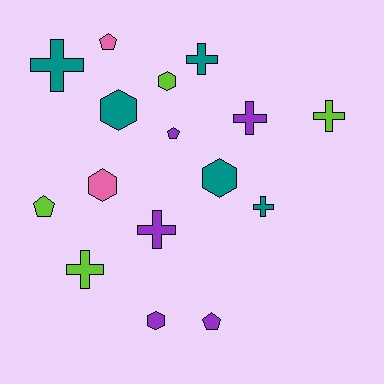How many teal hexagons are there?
There are 2 teal hexagons.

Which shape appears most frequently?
Cross, with 7 objects.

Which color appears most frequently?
Purple, with 5 objects.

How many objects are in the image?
There are 16 objects.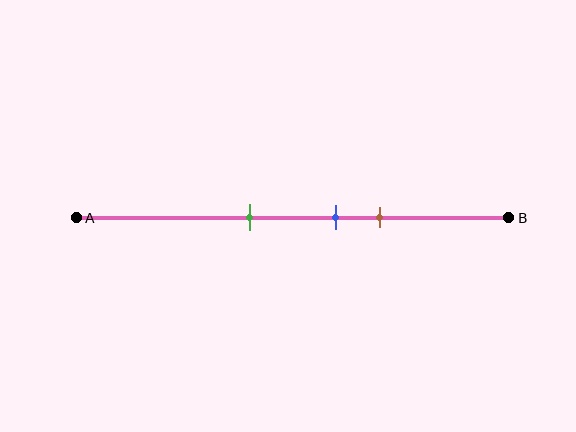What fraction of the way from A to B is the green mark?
The green mark is approximately 40% (0.4) of the way from A to B.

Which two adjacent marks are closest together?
The blue and brown marks are the closest adjacent pair.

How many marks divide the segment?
There are 3 marks dividing the segment.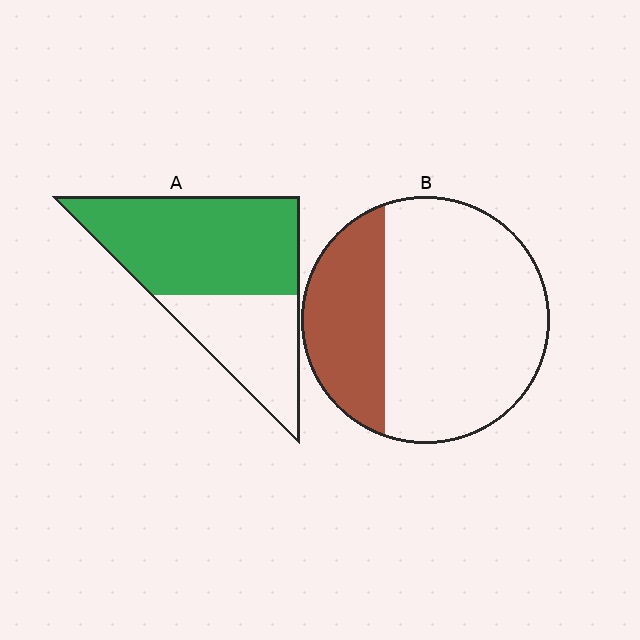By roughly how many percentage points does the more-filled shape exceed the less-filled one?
By roughly 35 percentage points (A over B).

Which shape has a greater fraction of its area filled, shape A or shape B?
Shape A.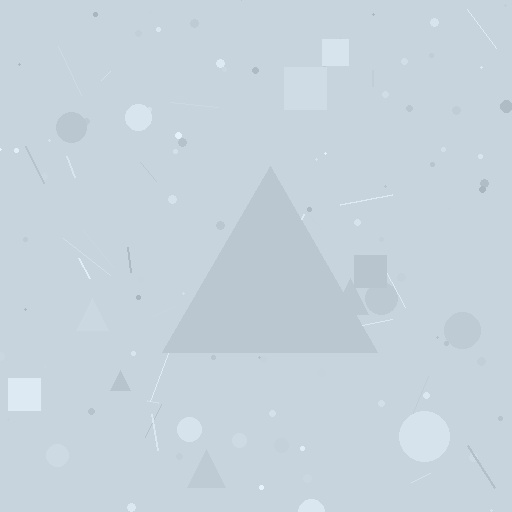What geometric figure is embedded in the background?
A triangle is embedded in the background.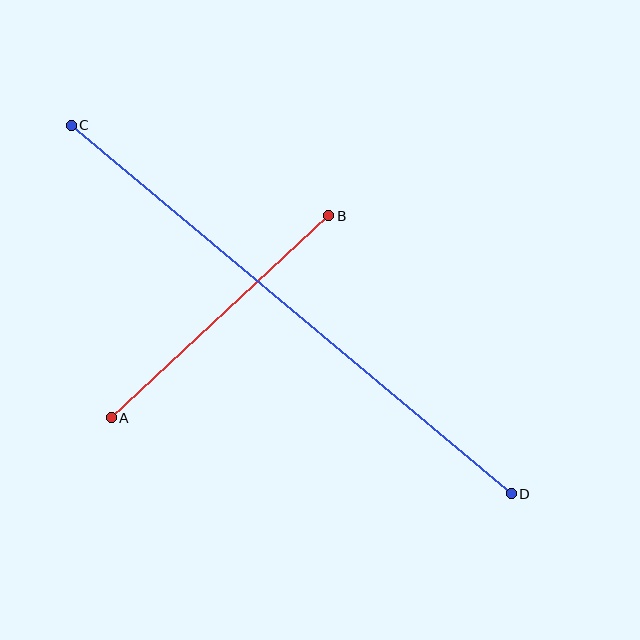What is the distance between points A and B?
The distance is approximately 297 pixels.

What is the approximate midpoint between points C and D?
The midpoint is at approximately (291, 309) pixels.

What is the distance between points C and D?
The distance is approximately 573 pixels.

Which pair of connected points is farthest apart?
Points C and D are farthest apart.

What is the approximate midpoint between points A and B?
The midpoint is at approximately (220, 317) pixels.